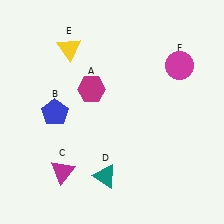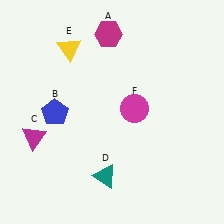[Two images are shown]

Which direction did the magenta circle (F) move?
The magenta circle (F) moved left.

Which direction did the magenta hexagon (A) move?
The magenta hexagon (A) moved up.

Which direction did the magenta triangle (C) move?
The magenta triangle (C) moved up.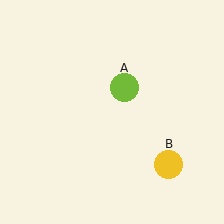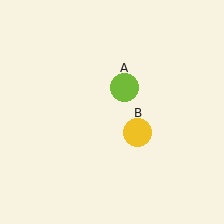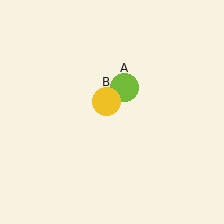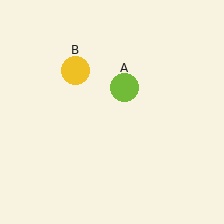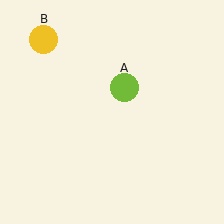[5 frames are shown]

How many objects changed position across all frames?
1 object changed position: yellow circle (object B).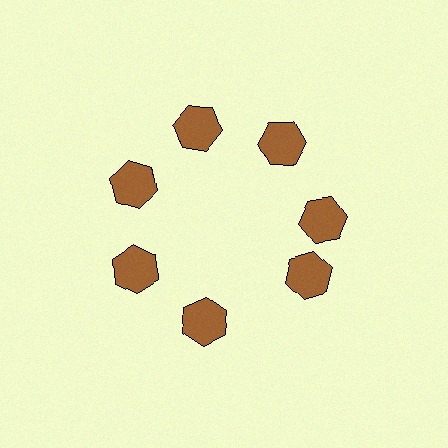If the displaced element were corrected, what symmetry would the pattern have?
It would have 7-fold rotational symmetry — the pattern would map onto itself every 51 degrees.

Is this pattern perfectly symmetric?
No. The 7 brown hexagons are arranged in a ring, but one element near the 5 o'clock position is rotated out of alignment along the ring, breaking the 7-fold rotational symmetry.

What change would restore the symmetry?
The symmetry would be restored by rotating it back into even spacing with its neighbors so that all 7 hexagons sit at equal angles and equal distance from the center.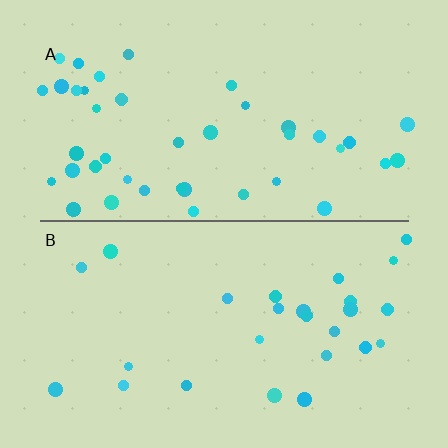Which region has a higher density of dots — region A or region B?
A (the top).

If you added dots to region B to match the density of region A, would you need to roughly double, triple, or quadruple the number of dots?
Approximately double.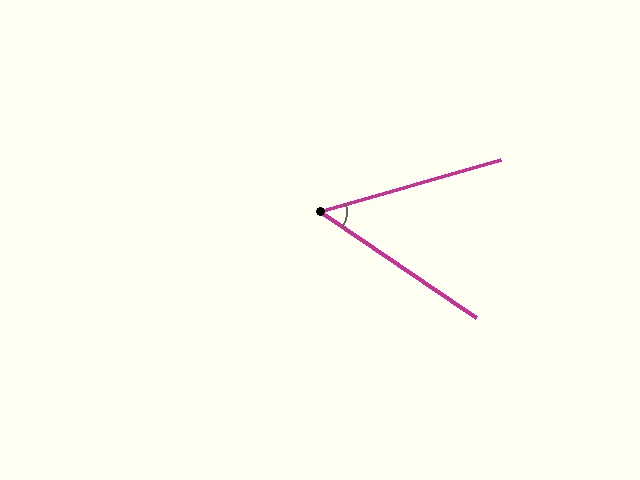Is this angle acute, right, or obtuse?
It is acute.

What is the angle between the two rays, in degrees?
Approximately 50 degrees.